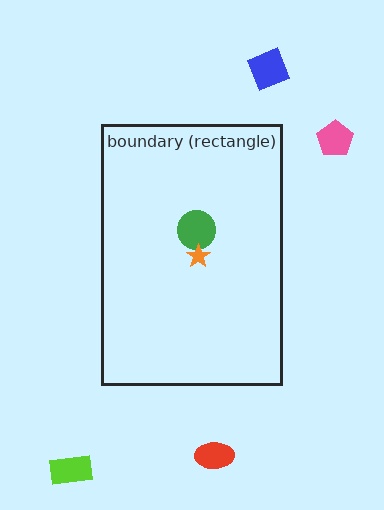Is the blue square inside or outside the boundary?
Outside.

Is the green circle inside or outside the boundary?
Inside.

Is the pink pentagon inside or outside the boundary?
Outside.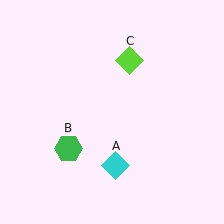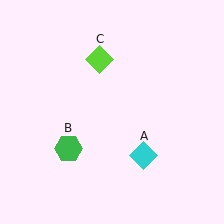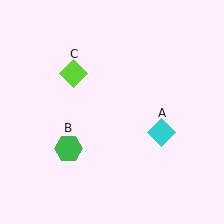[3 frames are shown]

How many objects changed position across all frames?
2 objects changed position: cyan diamond (object A), lime diamond (object C).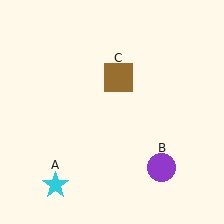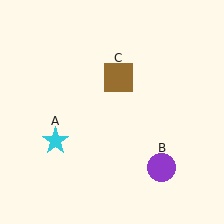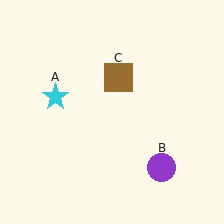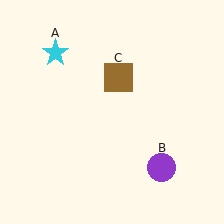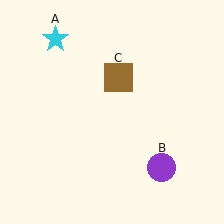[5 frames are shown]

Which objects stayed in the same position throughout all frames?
Purple circle (object B) and brown square (object C) remained stationary.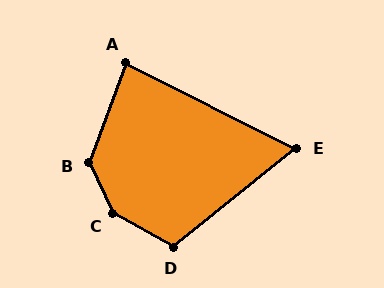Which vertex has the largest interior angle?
C, at approximately 145 degrees.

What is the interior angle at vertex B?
Approximately 134 degrees (obtuse).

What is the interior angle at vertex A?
Approximately 84 degrees (acute).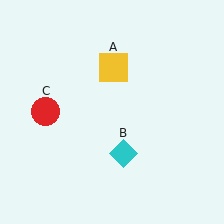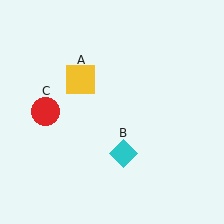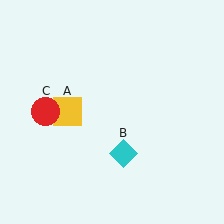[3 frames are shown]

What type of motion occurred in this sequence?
The yellow square (object A) rotated counterclockwise around the center of the scene.